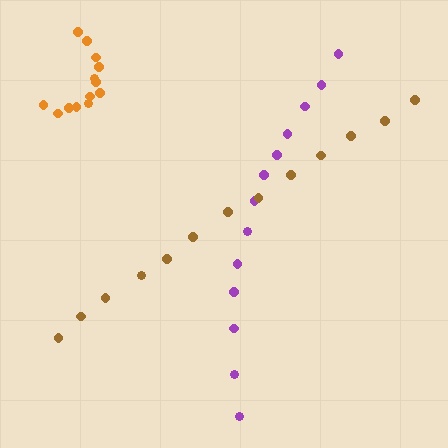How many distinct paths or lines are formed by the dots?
There are 3 distinct paths.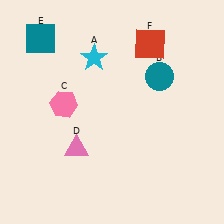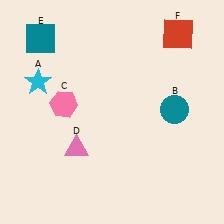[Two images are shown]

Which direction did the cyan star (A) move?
The cyan star (A) moved left.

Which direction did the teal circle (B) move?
The teal circle (B) moved down.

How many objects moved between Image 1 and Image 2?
3 objects moved between the two images.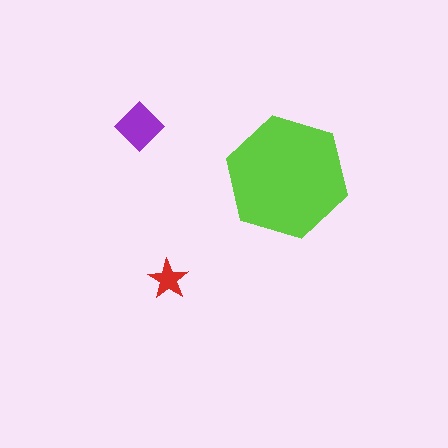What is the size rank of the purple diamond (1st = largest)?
2nd.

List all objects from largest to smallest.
The lime hexagon, the purple diamond, the red star.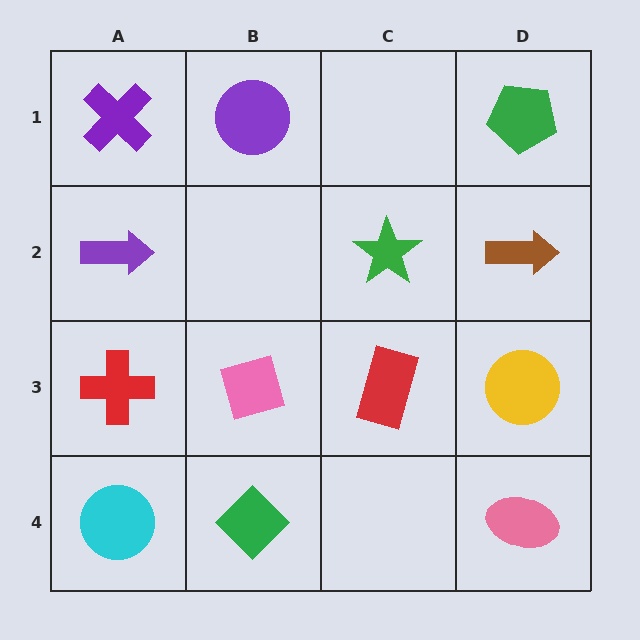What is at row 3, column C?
A red rectangle.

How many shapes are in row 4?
3 shapes.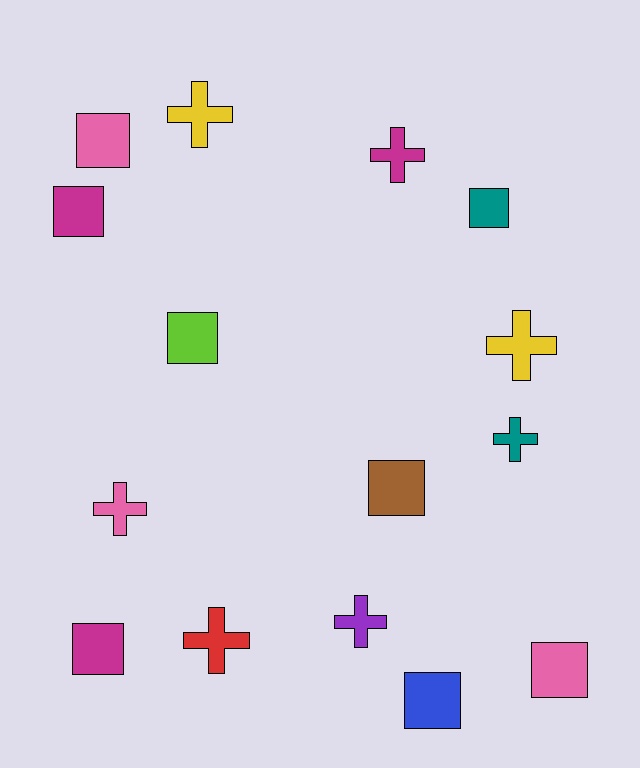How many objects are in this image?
There are 15 objects.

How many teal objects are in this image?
There are 2 teal objects.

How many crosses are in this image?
There are 7 crosses.